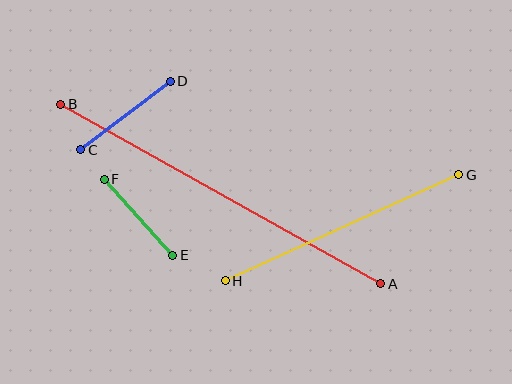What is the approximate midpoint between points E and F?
The midpoint is at approximately (138, 217) pixels.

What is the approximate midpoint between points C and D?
The midpoint is at approximately (126, 116) pixels.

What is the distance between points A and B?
The distance is approximately 367 pixels.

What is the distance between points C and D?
The distance is approximately 113 pixels.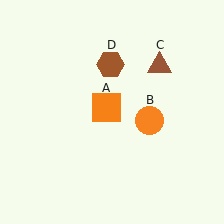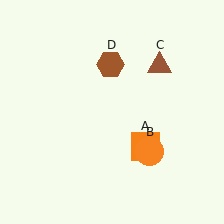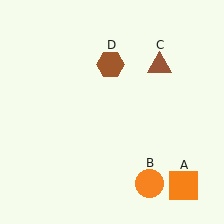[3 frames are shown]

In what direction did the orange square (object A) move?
The orange square (object A) moved down and to the right.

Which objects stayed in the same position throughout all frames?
Brown triangle (object C) and brown hexagon (object D) remained stationary.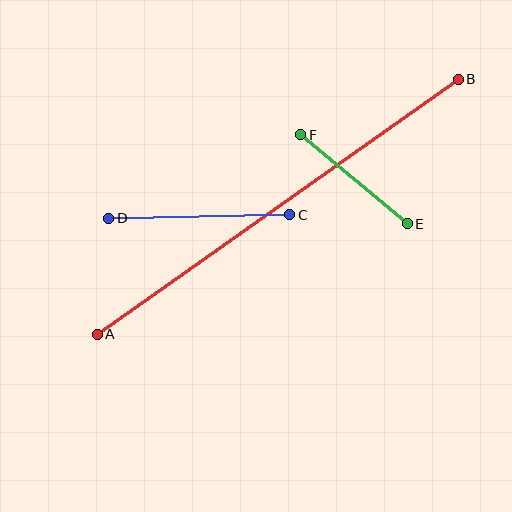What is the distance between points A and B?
The distance is approximately 442 pixels.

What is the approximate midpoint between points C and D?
The midpoint is at approximately (199, 216) pixels.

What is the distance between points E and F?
The distance is approximately 139 pixels.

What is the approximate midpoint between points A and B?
The midpoint is at approximately (278, 207) pixels.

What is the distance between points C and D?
The distance is approximately 181 pixels.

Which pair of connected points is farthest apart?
Points A and B are farthest apart.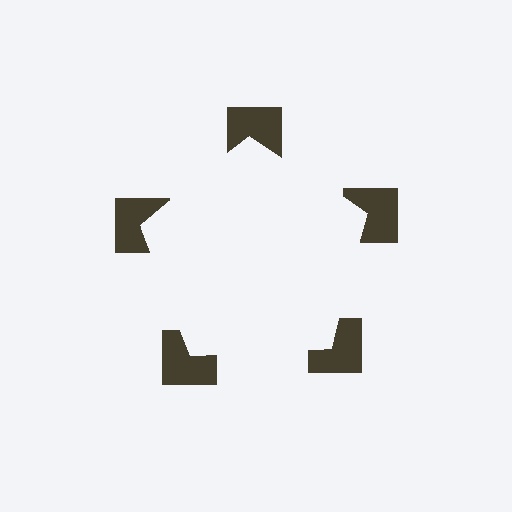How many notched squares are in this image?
There are 5 — one at each vertex of the illusory pentagon.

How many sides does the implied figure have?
5 sides.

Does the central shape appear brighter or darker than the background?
It typically appears slightly brighter than the background, even though no actual brightness change is drawn.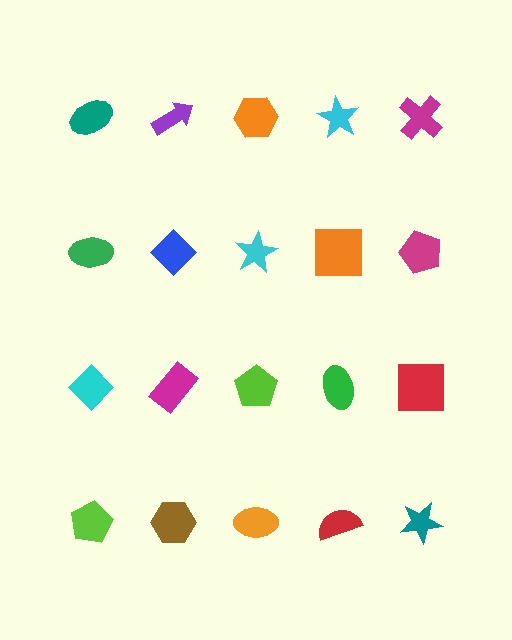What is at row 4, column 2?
A brown hexagon.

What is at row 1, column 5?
A magenta cross.